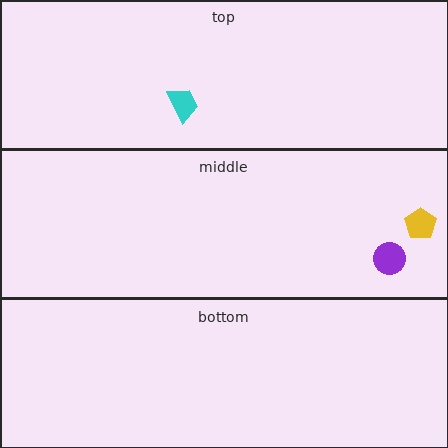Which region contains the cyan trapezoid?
The top region.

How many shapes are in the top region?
1.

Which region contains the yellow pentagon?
The middle region.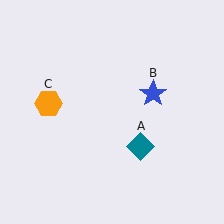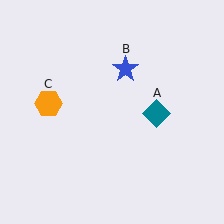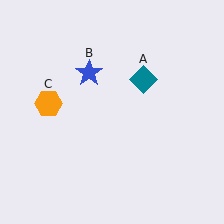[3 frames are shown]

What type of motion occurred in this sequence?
The teal diamond (object A), blue star (object B) rotated counterclockwise around the center of the scene.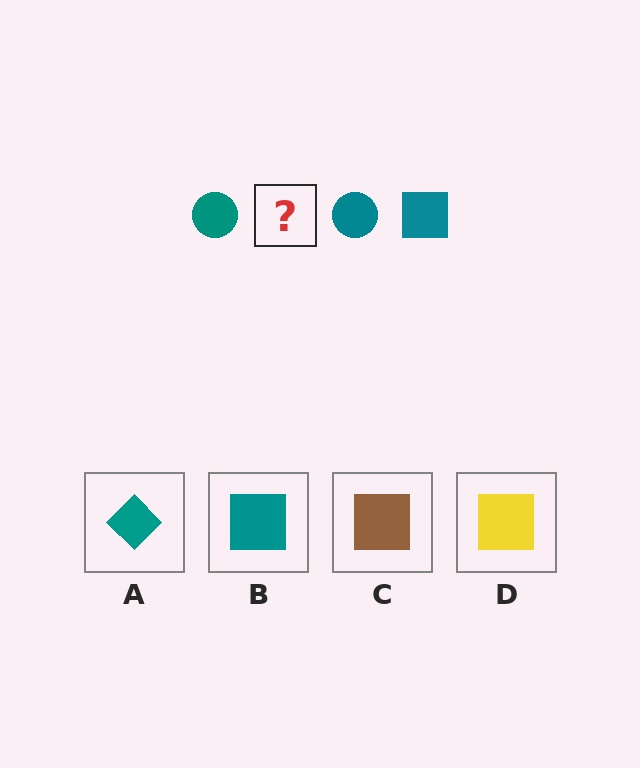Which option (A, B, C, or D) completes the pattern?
B.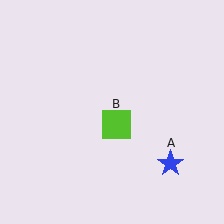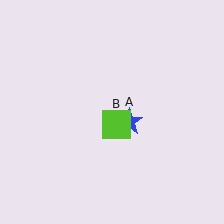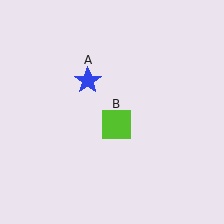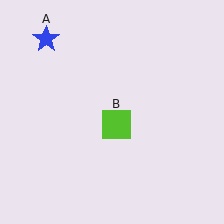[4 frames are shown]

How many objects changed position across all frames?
1 object changed position: blue star (object A).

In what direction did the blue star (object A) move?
The blue star (object A) moved up and to the left.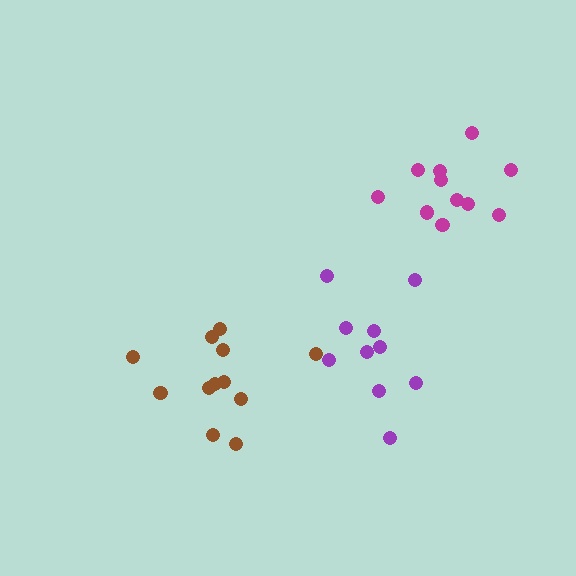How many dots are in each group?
Group 1: 10 dots, Group 2: 11 dots, Group 3: 12 dots (33 total).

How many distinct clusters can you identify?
There are 3 distinct clusters.